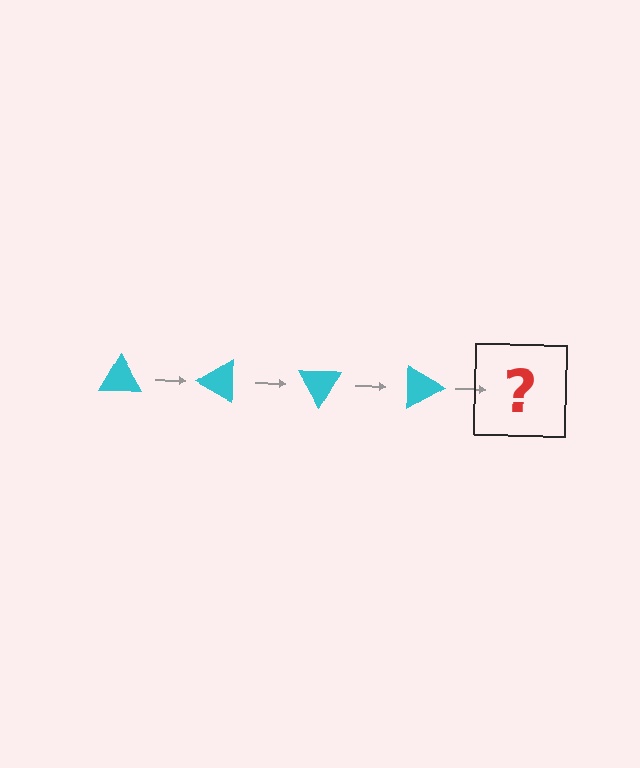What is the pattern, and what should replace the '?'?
The pattern is that the triangle rotates 30 degrees each step. The '?' should be a cyan triangle rotated 120 degrees.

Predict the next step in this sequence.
The next step is a cyan triangle rotated 120 degrees.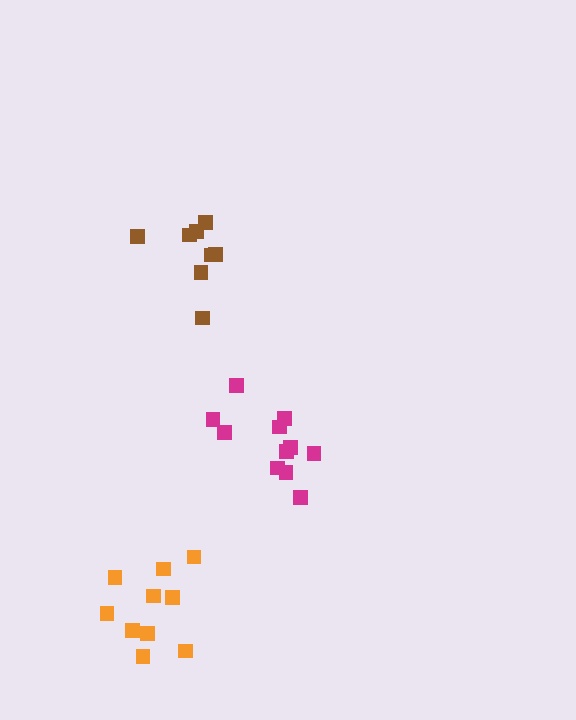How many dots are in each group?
Group 1: 8 dots, Group 2: 11 dots, Group 3: 10 dots (29 total).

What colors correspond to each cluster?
The clusters are colored: brown, magenta, orange.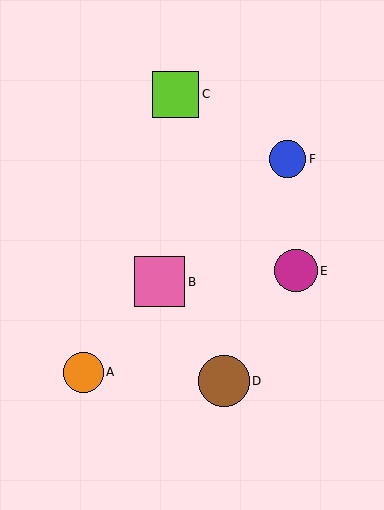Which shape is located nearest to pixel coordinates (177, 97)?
The lime square (labeled C) at (176, 94) is nearest to that location.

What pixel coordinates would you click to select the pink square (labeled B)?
Click at (160, 282) to select the pink square B.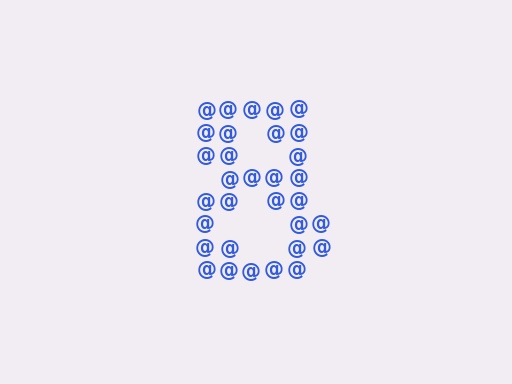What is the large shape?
The large shape is the digit 8.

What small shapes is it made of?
It is made of small at signs.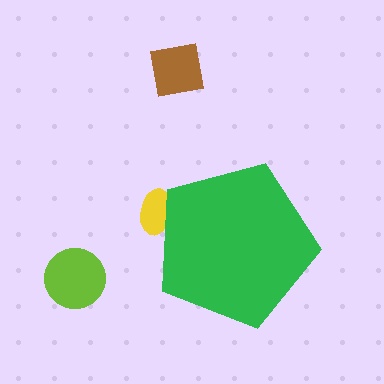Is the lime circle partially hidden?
No, the lime circle is fully visible.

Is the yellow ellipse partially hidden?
Yes, the yellow ellipse is partially hidden behind the green pentagon.